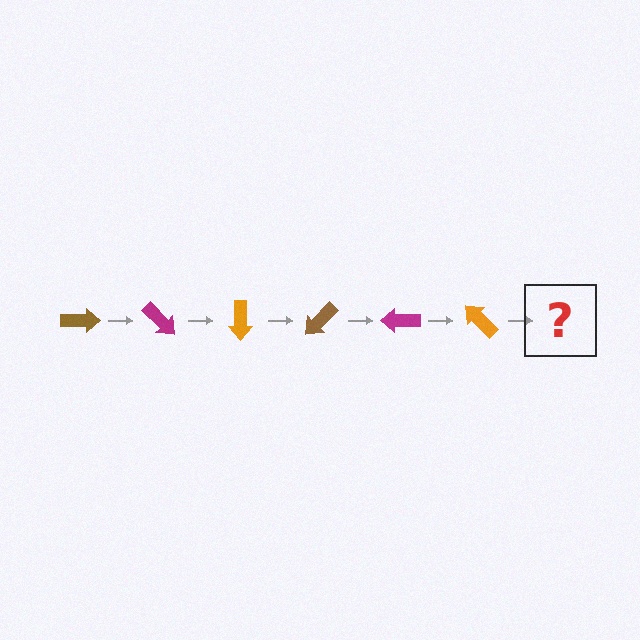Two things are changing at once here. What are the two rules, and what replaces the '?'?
The two rules are that it rotates 45 degrees each step and the color cycles through brown, magenta, and orange. The '?' should be a brown arrow, rotated 270 degrees from the start.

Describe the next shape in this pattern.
It should be a brown arrow, rotated 270 degrees from the start.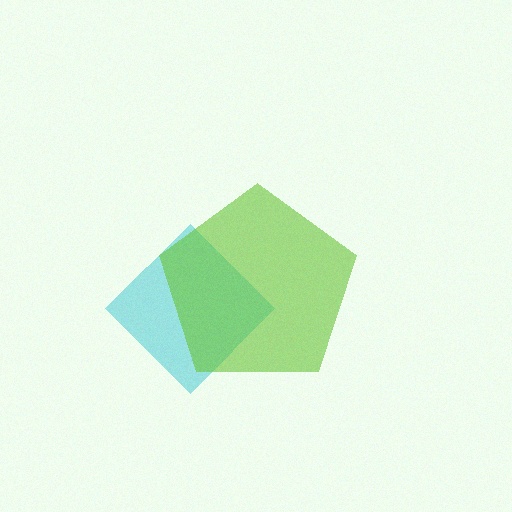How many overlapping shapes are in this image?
There are 2 overlapping shapes in the image.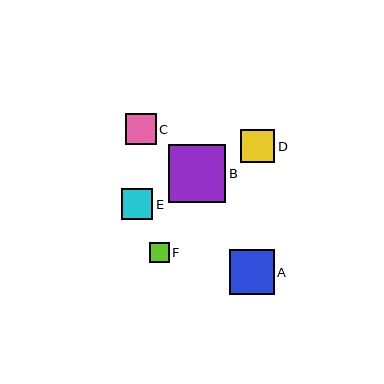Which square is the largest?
Square B is the largest with a size of approximately 58 pixels.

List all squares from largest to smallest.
From largest to smallest: B, A, D, E, C, F.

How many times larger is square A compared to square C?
Square A is approximately 1.4 times the size of square C.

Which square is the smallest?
Square F is the smallest with a size of approximately 20 pixels.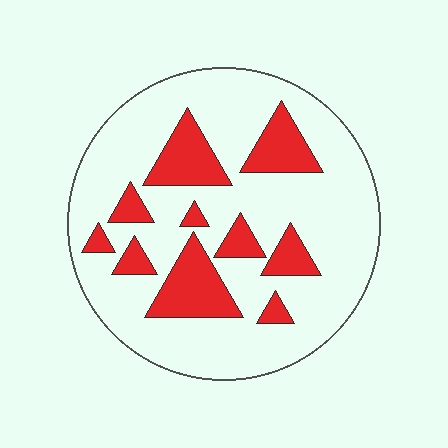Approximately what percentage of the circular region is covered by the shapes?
Approximately 25%.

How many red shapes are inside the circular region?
10.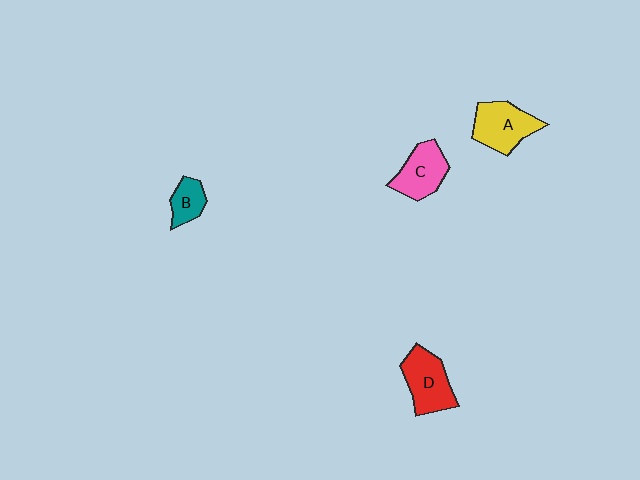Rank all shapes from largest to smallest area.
From largest to smallest: D (red), A (yellow), C (pink), B (teal).